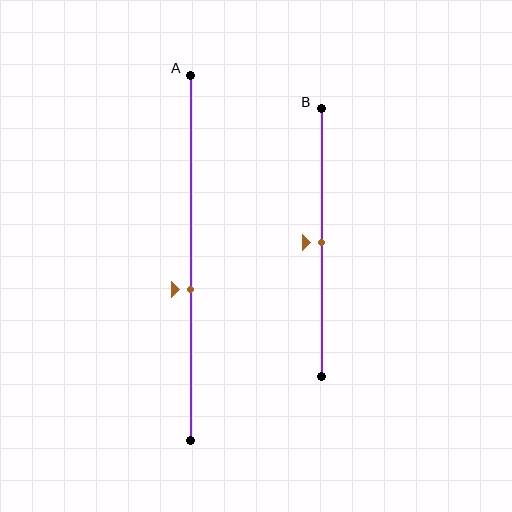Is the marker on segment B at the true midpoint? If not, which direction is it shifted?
Yes, the marker on segment B is at the true midpoint.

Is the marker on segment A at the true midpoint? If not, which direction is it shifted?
No, the marker on segment A is shifted downward by about 9% of the segment length.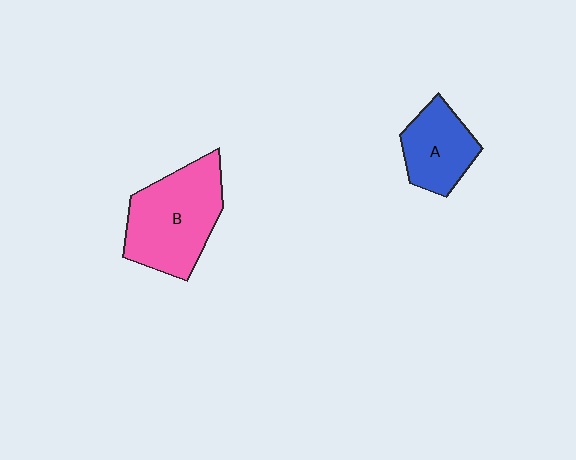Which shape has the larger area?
Shape B (pink).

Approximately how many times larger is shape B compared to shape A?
Approximately 1.7 times.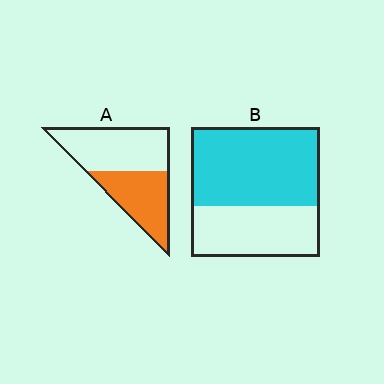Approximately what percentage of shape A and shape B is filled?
A is approximately 45% and B is approximately 60%.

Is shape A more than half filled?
No.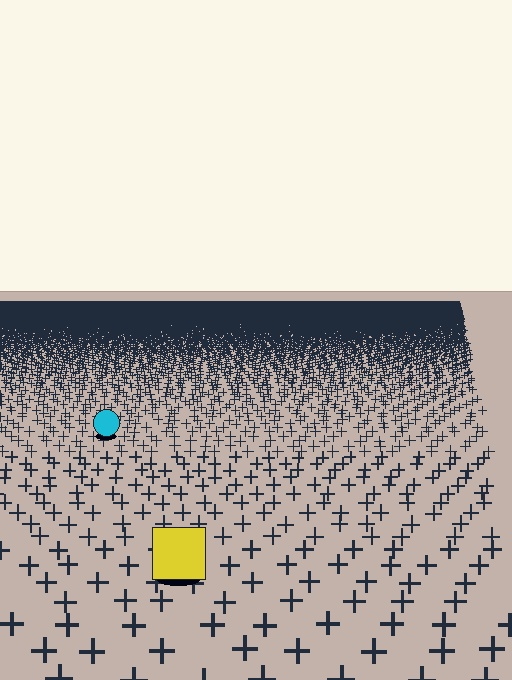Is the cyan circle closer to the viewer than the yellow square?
No. The yellow square is closer — you can tell from the texture gradient: the ground texture is coarser near it.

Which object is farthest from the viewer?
The cyan circle is farthest from the viewer. It appears smaller and the ground texture around it is denser.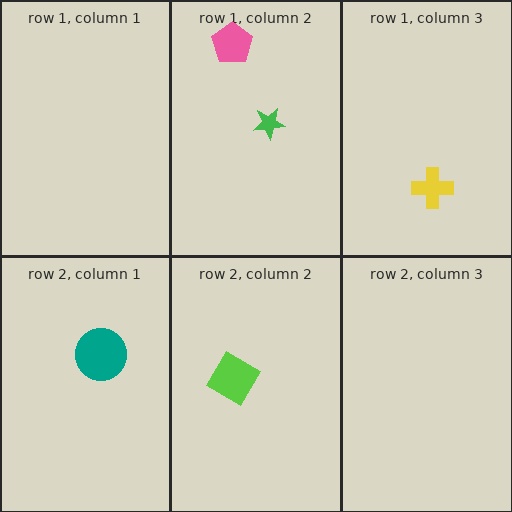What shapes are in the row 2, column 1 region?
The teal circle.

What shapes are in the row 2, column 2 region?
The lime diamond.